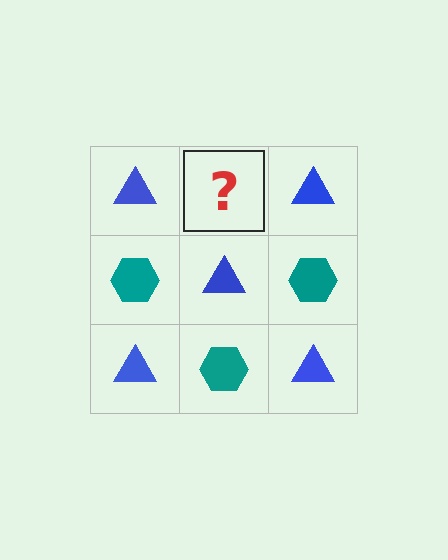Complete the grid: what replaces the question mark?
The question mark should be replaced with a teal hexagon.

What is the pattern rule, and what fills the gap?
The rule is that it alternates blue triangle and teal hexagon in a checkerboard pattern. The gap should be filled with a teal hexagon.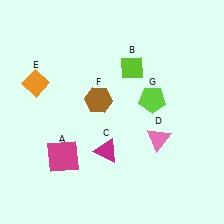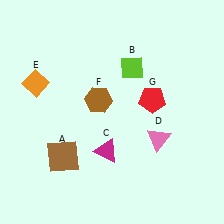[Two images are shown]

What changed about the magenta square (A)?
In Image 1, A is magenta. In Image 2, it changed to brown.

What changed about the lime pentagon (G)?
In Image 1, G is lime. In Image 2, it changed to red.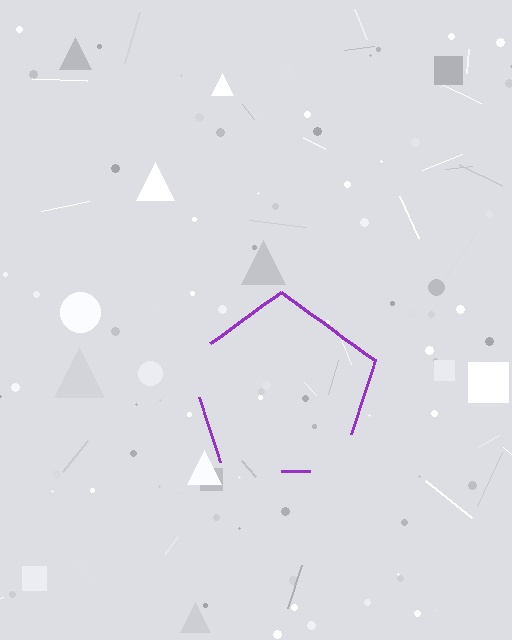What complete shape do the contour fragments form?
The contour fragments form a pentagon.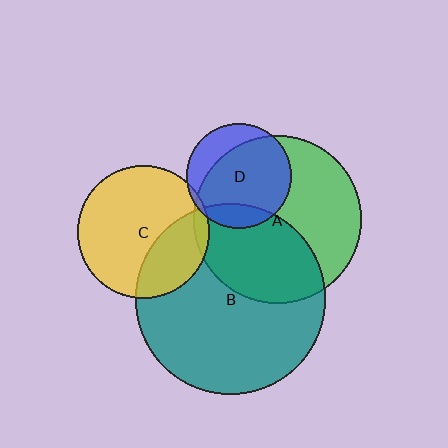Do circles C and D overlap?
Yes.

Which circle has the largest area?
Circle B (teal).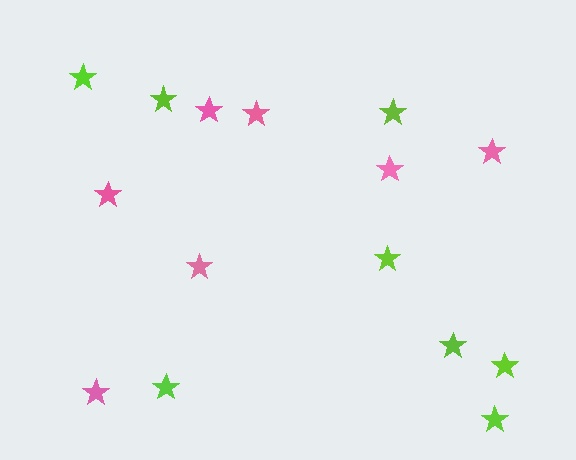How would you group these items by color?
There are 2 groups: one group of lime stars (8) and one group of pink stars (7).